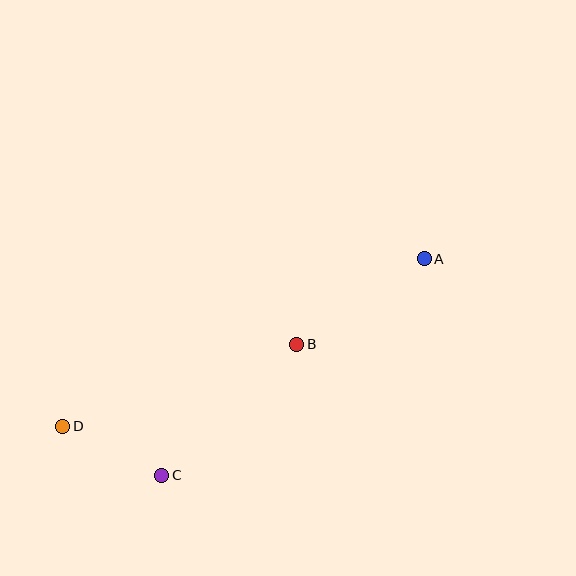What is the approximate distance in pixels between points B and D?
The distance between B and D is approximately 248 pixels.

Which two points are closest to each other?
Points C and D are closest to each other.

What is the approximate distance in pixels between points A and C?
The distance between A and C is approximately 340 pixels.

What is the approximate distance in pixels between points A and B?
The distance between A and B is approximately 153 pixels.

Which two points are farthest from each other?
Points A and D are farthest from each other.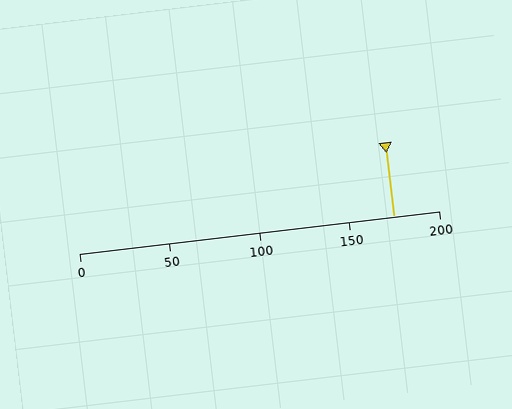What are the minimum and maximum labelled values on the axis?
The axis runs from 0 to 200.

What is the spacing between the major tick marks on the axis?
The major ticks are spaced 50 apart.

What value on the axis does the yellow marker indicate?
The marker indicates approximately 175.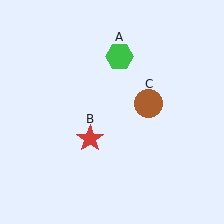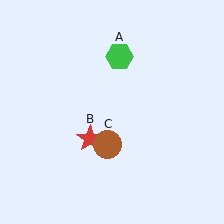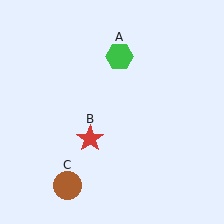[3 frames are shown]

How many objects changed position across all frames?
1 object changed position: brown circle (object C).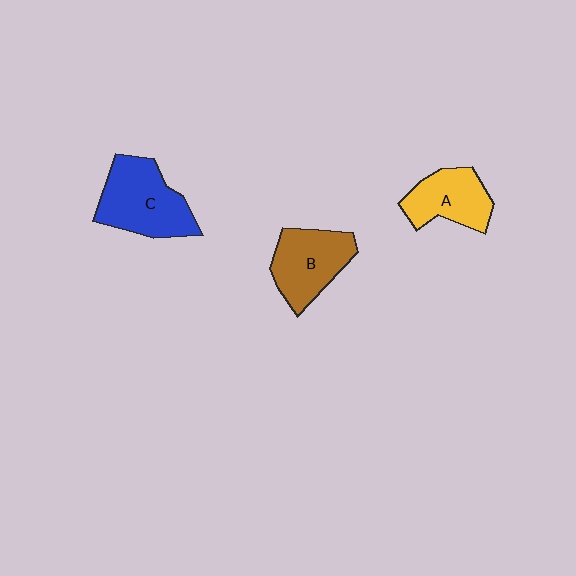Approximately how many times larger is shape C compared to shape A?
Approximately 1.4 times.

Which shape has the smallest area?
Shape A (yellow).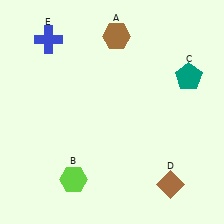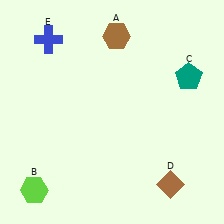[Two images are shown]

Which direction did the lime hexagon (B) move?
The lime hexagon (B) moved left.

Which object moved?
The lime hexagon (B) moved left.